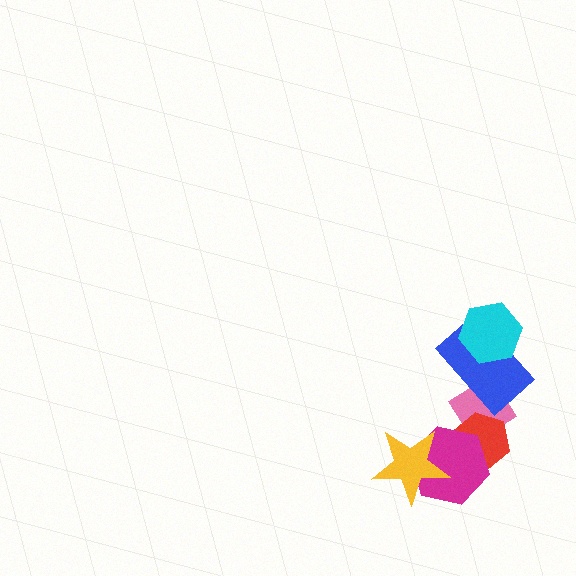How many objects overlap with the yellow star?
1 object overlaps with the yellow star.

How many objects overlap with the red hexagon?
2 objects overlap with the red hexagon.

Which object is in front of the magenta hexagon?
The yellow star is in front of the magenta hexagon.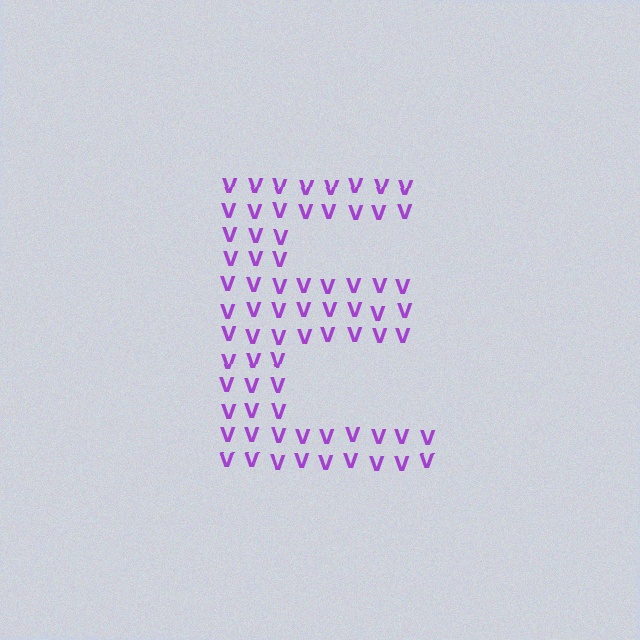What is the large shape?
The large shape is the letter E.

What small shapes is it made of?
It is made of small letter V's.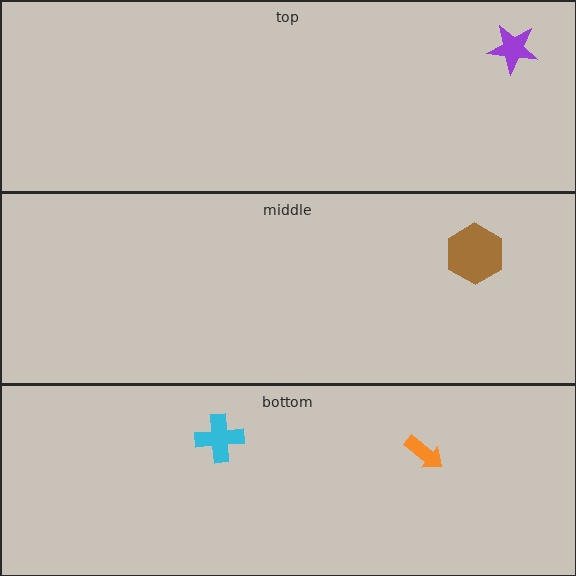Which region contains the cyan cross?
The bottom region.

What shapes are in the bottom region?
The cyan cross, the orange arrow.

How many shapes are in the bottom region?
2.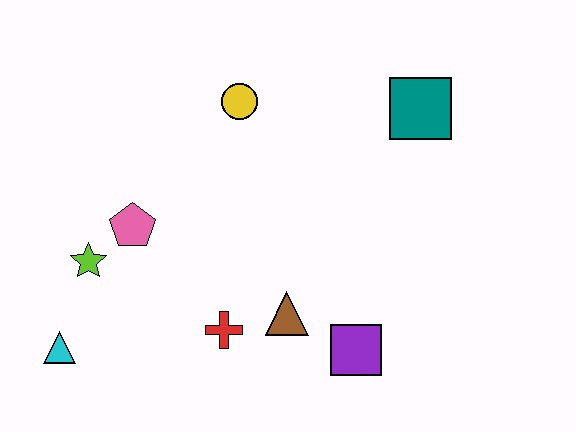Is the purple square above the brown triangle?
No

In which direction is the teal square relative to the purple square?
The teal square is above the purple square.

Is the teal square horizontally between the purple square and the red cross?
No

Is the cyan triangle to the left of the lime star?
Yes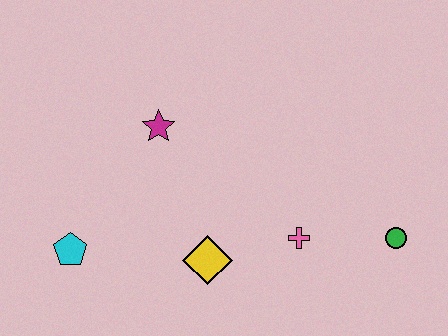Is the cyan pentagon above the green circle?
No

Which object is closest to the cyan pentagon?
The yellow diamond is closest to the cyan pentagon.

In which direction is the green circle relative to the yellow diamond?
The green circle is to the right of the yellow diamond.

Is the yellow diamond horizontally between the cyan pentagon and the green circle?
Yes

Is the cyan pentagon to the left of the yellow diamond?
Yes